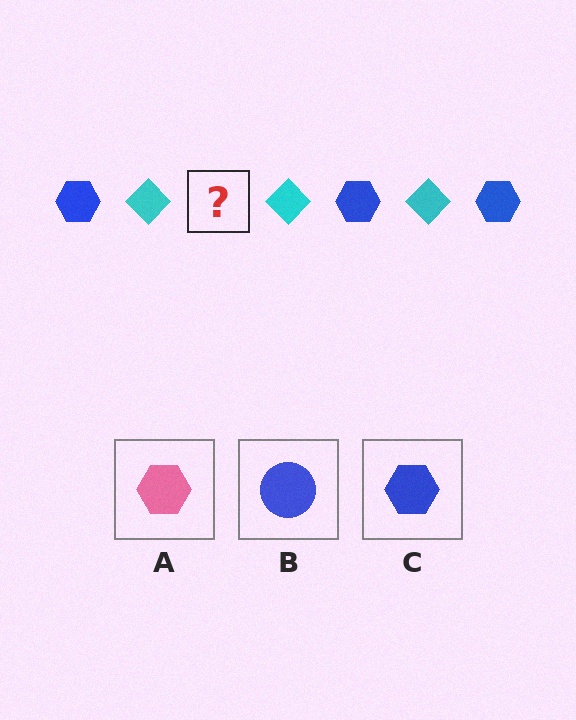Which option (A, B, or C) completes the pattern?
C.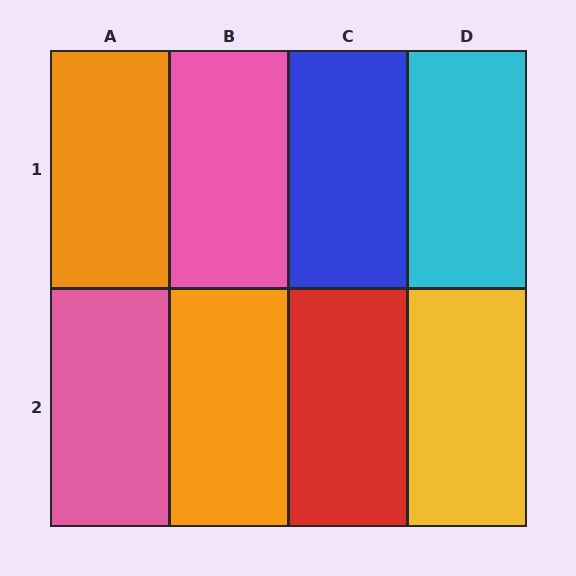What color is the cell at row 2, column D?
Yellow.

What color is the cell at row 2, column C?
Red.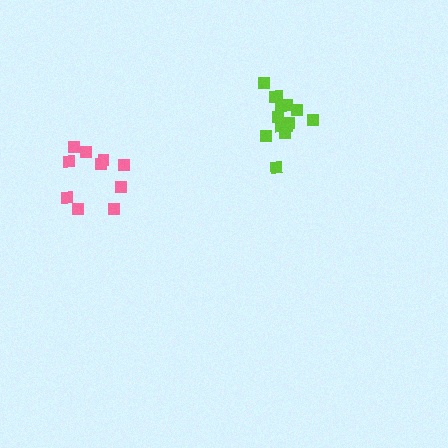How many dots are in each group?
Group 1: 10 dots, Group 2: 14 dots (24 total).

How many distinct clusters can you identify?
There are 2 distinct clusters.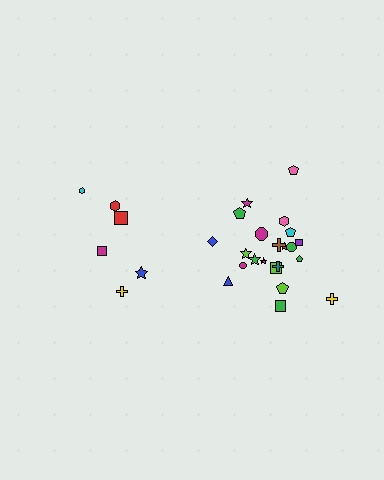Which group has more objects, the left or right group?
The right group.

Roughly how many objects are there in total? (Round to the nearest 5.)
Roughly 30 objects in total.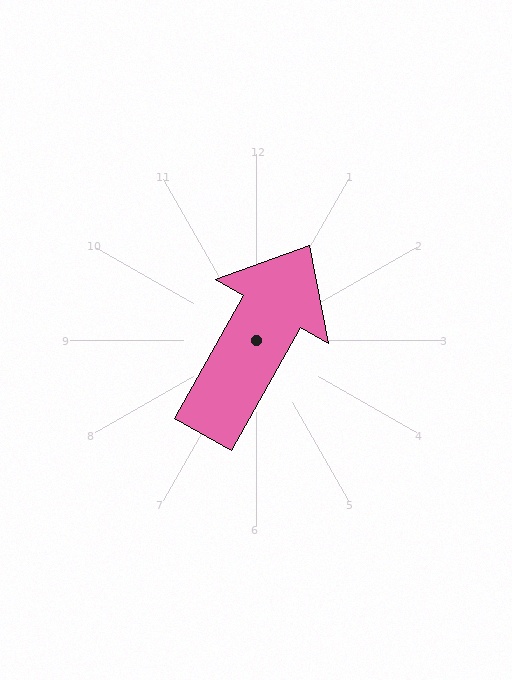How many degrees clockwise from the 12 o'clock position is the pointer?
Approximately 29 degrees.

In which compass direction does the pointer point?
Northeast.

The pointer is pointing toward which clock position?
Roughly 1 o'clock.